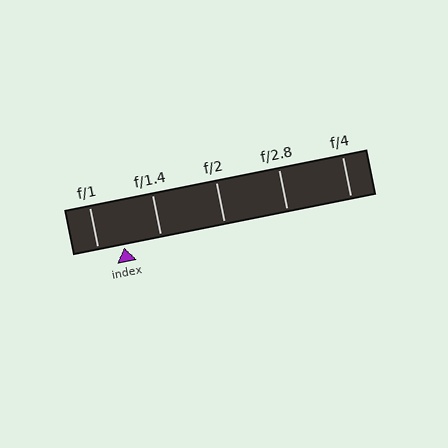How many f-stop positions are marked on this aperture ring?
There are 5 f-stop positions marked.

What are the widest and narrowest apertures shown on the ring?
The widest aperture shown is f/1 and the narrowest is f/4.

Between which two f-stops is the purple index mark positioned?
The index mark is between f/1 and f/1.4.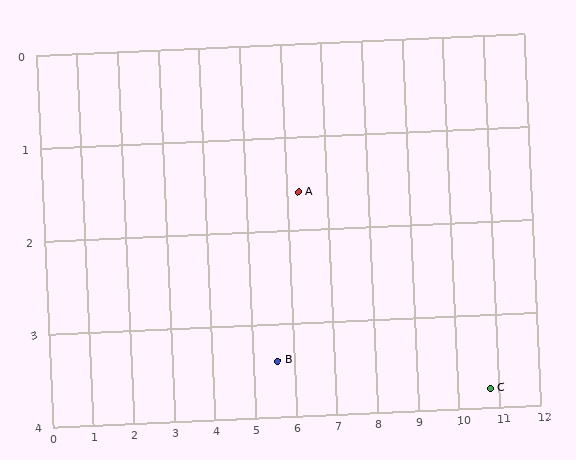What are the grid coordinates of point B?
Point B is at approximately (5.6, 3.4).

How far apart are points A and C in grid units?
Points A and C are about 5.0 grid units apart.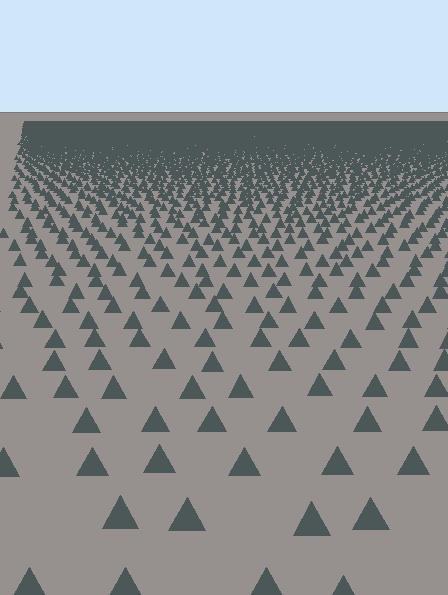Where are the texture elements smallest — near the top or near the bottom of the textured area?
Near the top.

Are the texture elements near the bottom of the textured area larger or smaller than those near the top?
Larger. Near the bottom, elements are closer to the viewer and appear at a bigger on-screen size.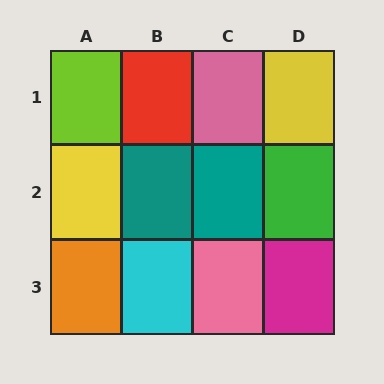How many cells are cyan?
1 cell is cyan.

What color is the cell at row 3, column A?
Orange.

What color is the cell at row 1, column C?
Pink.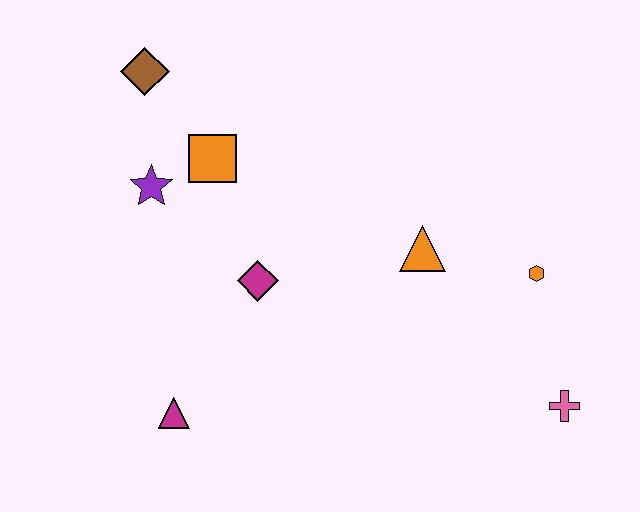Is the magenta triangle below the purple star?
Yes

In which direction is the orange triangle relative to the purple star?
The orange triangle is to the right of the purple star.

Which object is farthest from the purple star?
The pink cross is farthest from the purple star.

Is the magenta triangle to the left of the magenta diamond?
Yes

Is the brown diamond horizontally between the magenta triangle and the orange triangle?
No